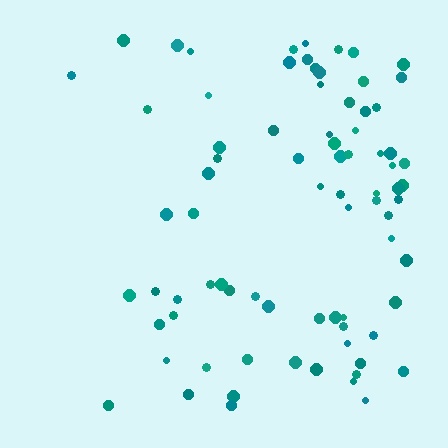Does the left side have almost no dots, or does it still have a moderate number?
Still a moderate number, just noticeably fewer than the right.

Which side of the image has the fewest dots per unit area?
The left.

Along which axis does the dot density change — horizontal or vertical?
Horizontal.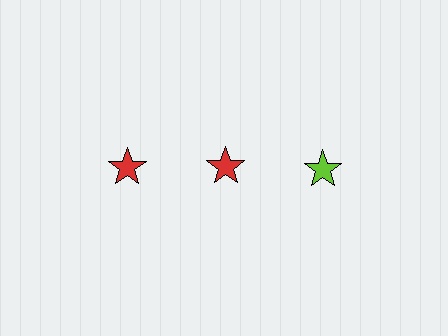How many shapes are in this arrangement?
There are 3 shapes arranged in a grid pattern.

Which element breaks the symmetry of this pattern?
The lime star in the top row, center column breaks the symmetry. All other shapes are red stars.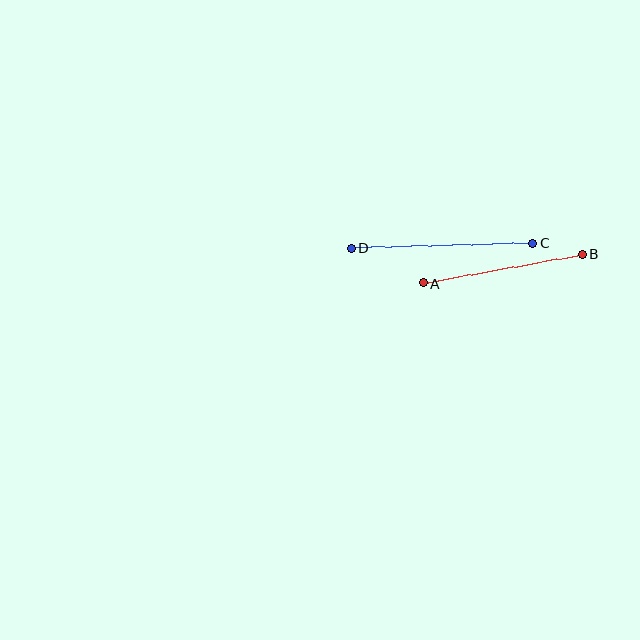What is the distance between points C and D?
The distance is approximately 182 pixels.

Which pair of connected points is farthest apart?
Points C and D are farthest apart.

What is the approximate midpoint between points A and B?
The midpoint is at approximately (503, 269) pixels.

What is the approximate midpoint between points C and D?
The midpoint is at approximately (442, 246) pixels.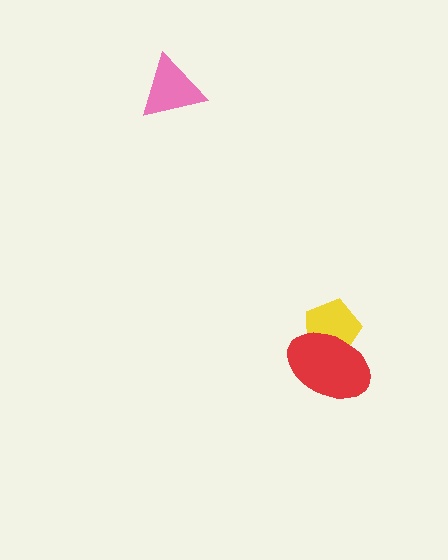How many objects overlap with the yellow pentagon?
1 object overlaps with the yellow pentagon.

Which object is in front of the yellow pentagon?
The red ellipse is in front of the yellow pentagon.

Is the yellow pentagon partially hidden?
Yes, it is partially covered by another shape.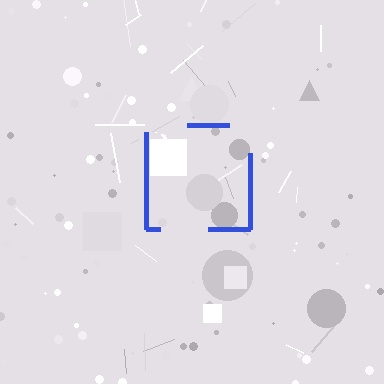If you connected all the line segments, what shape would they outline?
They would outline a square.